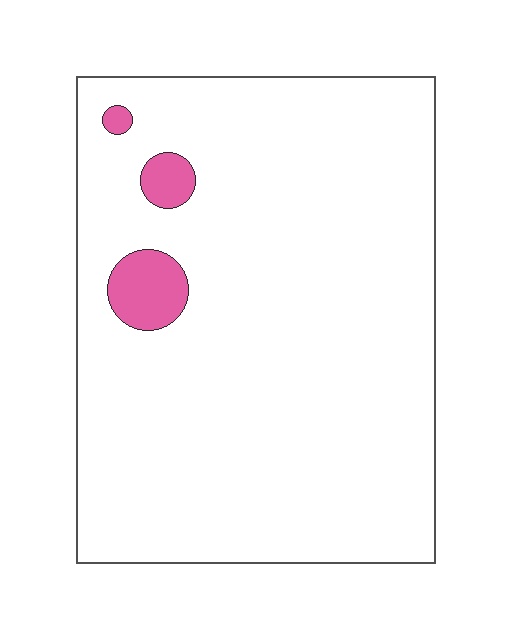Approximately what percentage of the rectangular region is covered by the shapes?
Approximately 5%.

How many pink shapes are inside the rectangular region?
3.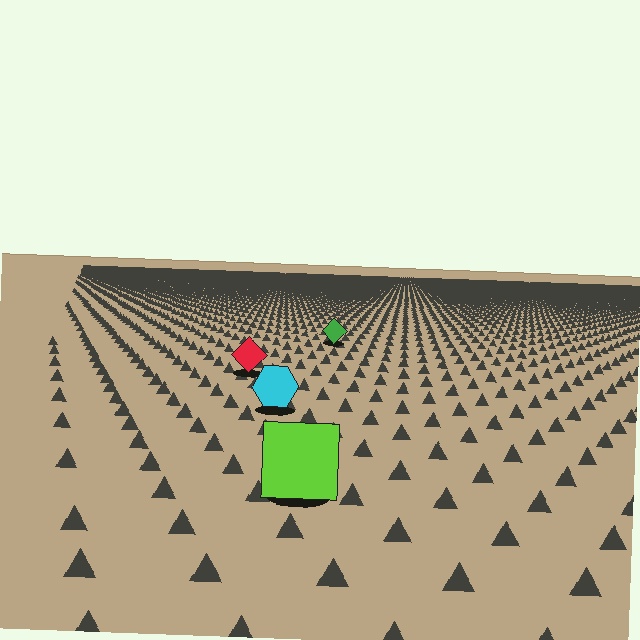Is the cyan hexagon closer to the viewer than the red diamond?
Yes. The cyan hexagon is closer — you can tell from the texture gradient: the ground texture is coarser near it.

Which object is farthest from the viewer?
The green diamond is farthest from the viewer. It appears smaller and the ground texture around it is denser.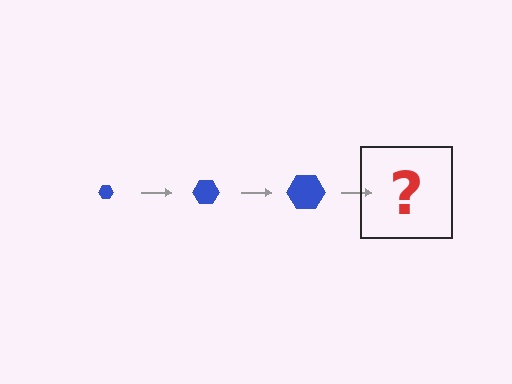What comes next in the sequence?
The next element should be a blue hexagon, larger than the previous one.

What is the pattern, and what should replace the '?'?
The pattern is that the hexagon gets progressively larger each step. The '?' should be a blue hexagon, larger than the previous one.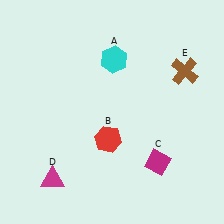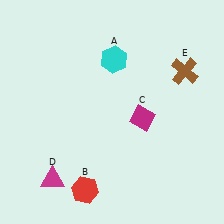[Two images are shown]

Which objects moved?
The objects that moved are: the red hexagon (B), the magenta diamond (C).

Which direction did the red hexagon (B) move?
The red hexagon (B) moved down.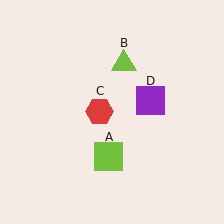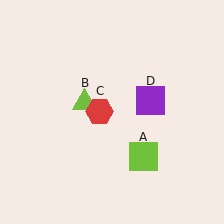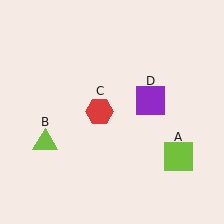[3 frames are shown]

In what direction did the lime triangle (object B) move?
The lime triangle (object B) moved down and to the left.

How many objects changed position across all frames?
2 objects changed position: lime square (object A), lime triangle (object B).